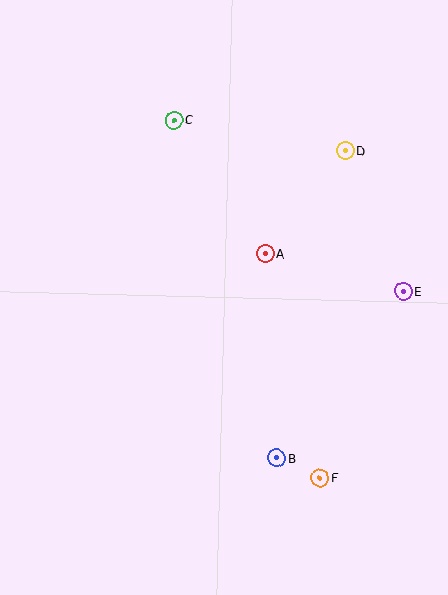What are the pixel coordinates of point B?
Point B is at (277, 458).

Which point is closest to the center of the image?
Point A at (265, 254) is closest to the center.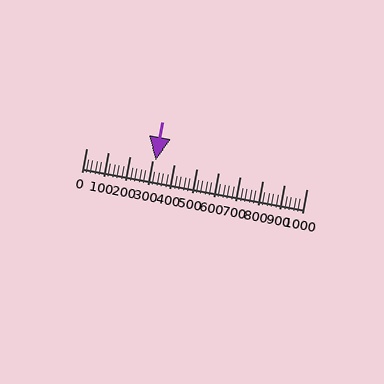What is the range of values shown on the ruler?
The ruler shows values from 0 to 1000.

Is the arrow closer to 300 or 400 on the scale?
The arrow is closer to 300.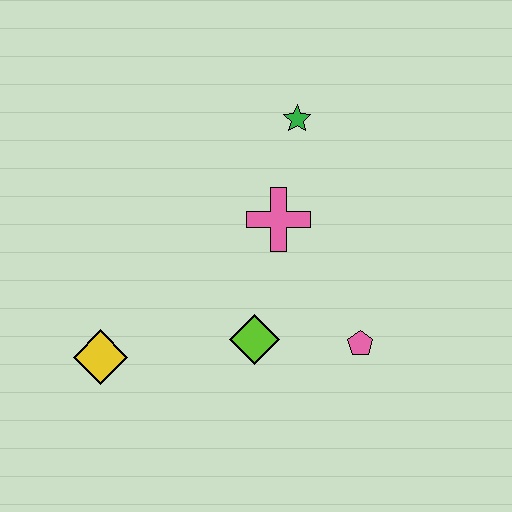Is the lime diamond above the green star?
No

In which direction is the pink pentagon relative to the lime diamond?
The pink pentagon is to the right of the lime diamond.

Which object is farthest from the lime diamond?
The green star is farthest from the lime diamond.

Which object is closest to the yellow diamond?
The lime diamond is closest to the yellow diamond.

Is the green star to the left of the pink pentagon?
Yes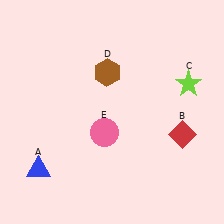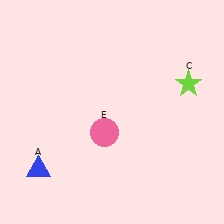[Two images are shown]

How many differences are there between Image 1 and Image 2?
There are 2 differences between the two images.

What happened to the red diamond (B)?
The red diamond (B) was removed in Image 2. It was in the bottom-right area of Image 1.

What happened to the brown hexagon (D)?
The brown hexagon (D) was removed in Image 2. It was in the top-left area of Image 1.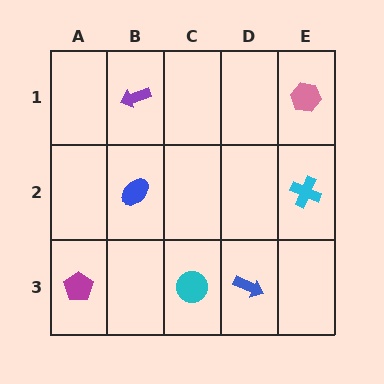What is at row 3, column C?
A cyan circle.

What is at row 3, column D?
A blue arrow.